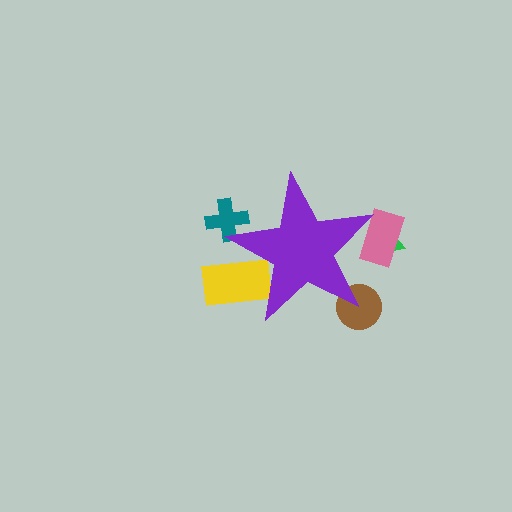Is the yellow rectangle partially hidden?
Yes, the yellow rectangle is partially hidden behind the purple star.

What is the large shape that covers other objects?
A purple star.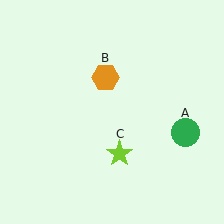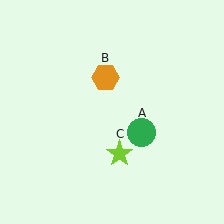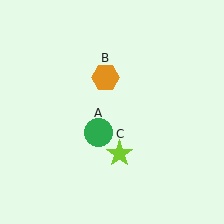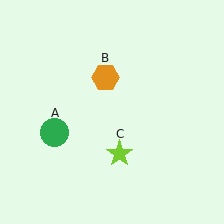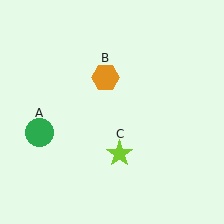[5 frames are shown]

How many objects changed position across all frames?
1 object changed position: green circle (object A).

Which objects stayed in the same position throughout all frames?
Orange hexagon (object B) and lime star (object C) remained stationary.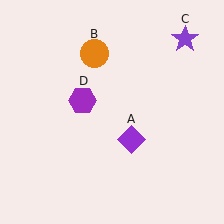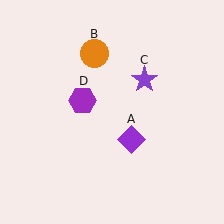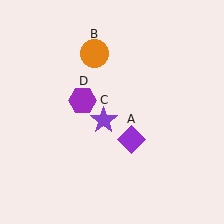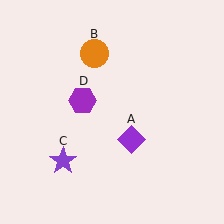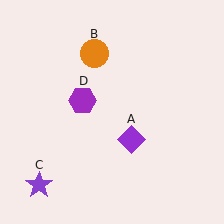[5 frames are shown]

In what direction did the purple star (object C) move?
The purple star (object C) moved down and to the left.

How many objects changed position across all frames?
1 object changed position: purple star (object C).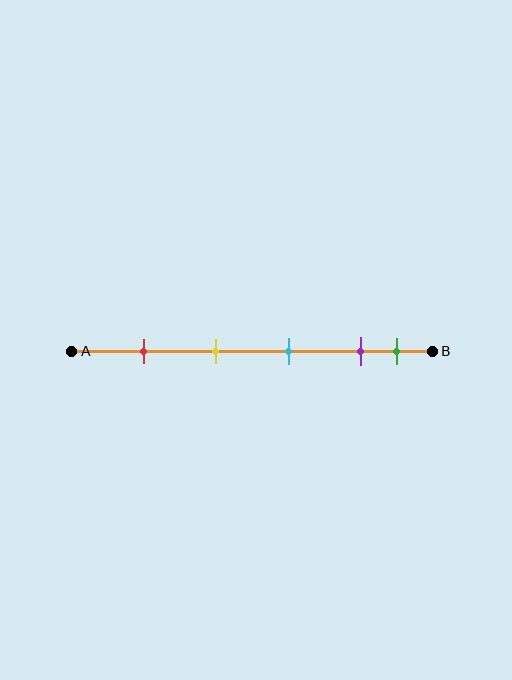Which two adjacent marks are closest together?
The purple and green marks are the closest adjacent pair.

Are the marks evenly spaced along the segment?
No, the marks are not evenly spaced.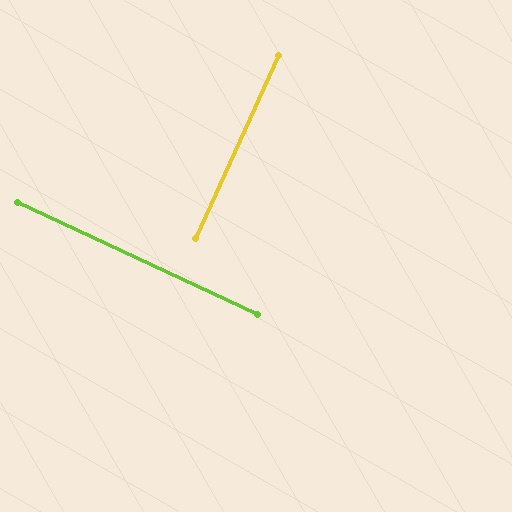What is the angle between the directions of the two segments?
Approximately 89 degrees.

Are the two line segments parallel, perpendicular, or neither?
Perpendicular — they meet at approximately 89°.